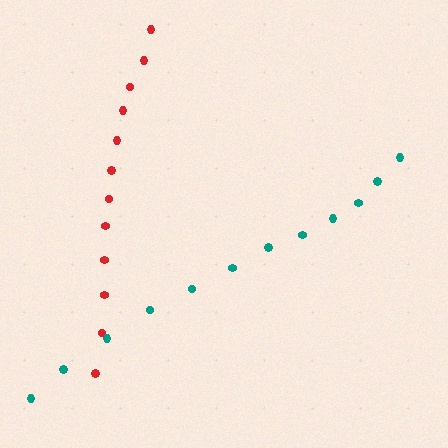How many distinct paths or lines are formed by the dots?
There are 2 distinct paths.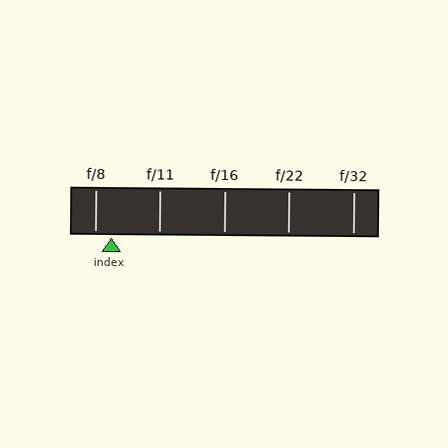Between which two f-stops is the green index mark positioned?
The index mark is between f/8 and f/11.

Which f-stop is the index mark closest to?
The index mark is closest to f/8.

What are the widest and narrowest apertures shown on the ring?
The widest aperture shown is f/8 and the narrowest is f/32.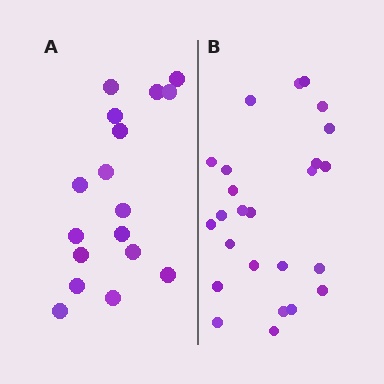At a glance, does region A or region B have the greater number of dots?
Region B (the right region) has more dots.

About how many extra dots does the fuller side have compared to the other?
Region B has roughly 8 or so more dots than region A.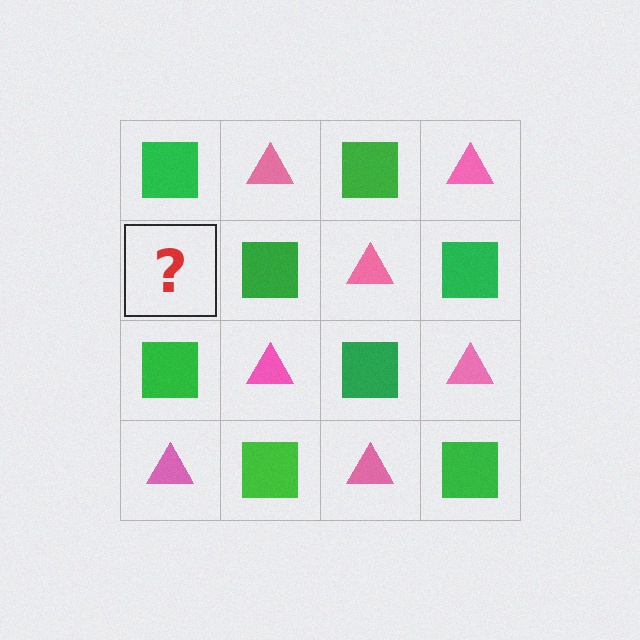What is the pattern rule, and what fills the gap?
The rule is that it alternates green square and pink triangle in a checkerboard pattern. The gap should be filled with a pink triangle.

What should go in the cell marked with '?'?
The missing cell should contain a pink triangle.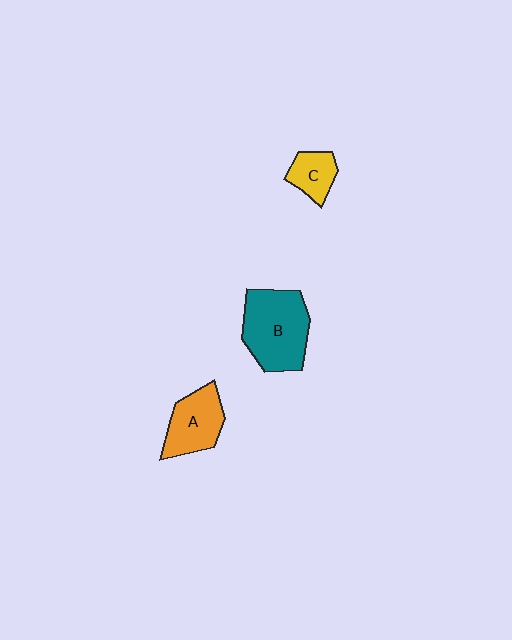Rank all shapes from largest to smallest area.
From largest to smallest: B (teal), A (orange), C (yellow).